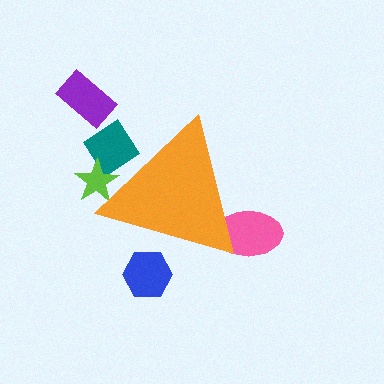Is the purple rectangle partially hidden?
No, the purple rectangle is fully visible.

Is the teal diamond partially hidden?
Yes, the teal diamond is partially hidden behind the orange triangle.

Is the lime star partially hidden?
Yes, the lime star is partially hidden behind the orange triangle.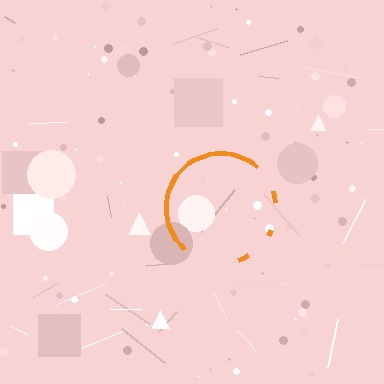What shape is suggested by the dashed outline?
The dashed outline suggests a circle.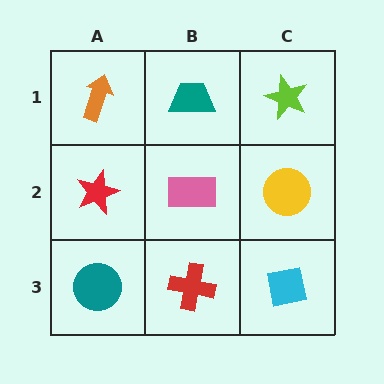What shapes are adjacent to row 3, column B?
A pink rectangle (row 2, column B), a teal circle (row 3, column A), a cyan square (row 3, column C).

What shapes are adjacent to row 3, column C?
A yellow circle (row 2, column C), a red cross (row 3, column B).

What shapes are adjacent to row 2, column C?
A lime star (row 1, column C), a cyan square (row 3, column C), a pink rectangle (row 2, column B).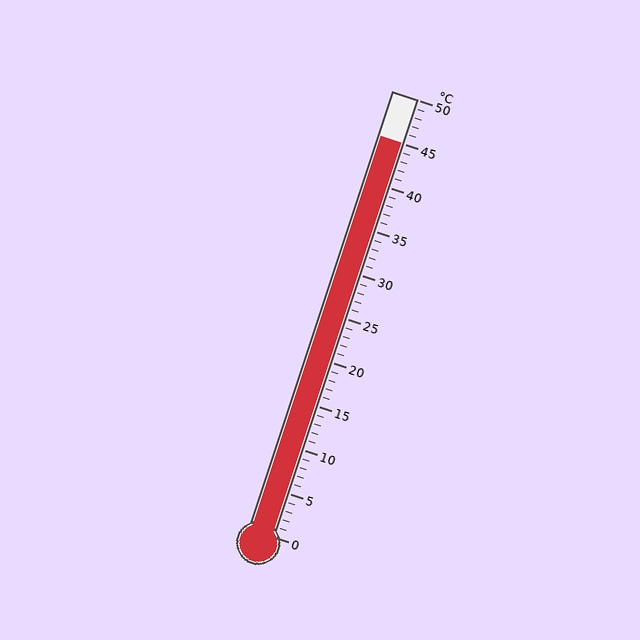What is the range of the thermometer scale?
The thermometer scale ranges from 0°C to 50°C.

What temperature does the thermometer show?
The thermometer shows approximately 45°C.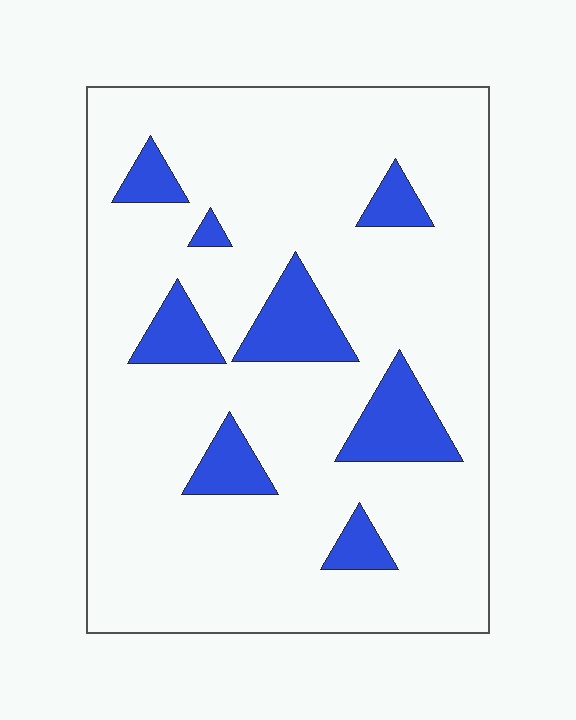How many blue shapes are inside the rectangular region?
8.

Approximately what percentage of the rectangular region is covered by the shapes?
Approximately 15%.